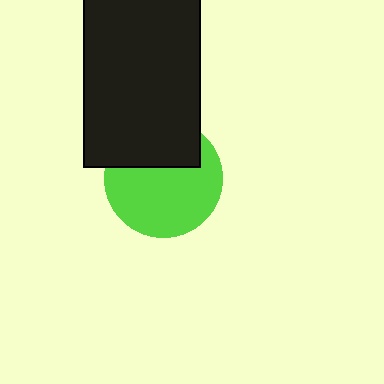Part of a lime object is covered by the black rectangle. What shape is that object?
It is a circle.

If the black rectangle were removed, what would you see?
You would see the complete lime circle.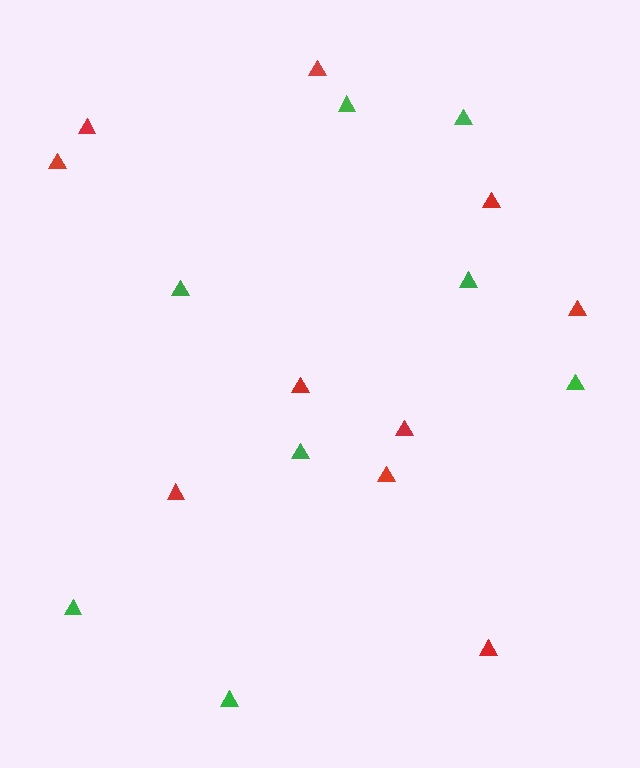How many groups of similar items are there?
There are 2 groups: one group of red triangles (10) and one group of green triangles (8).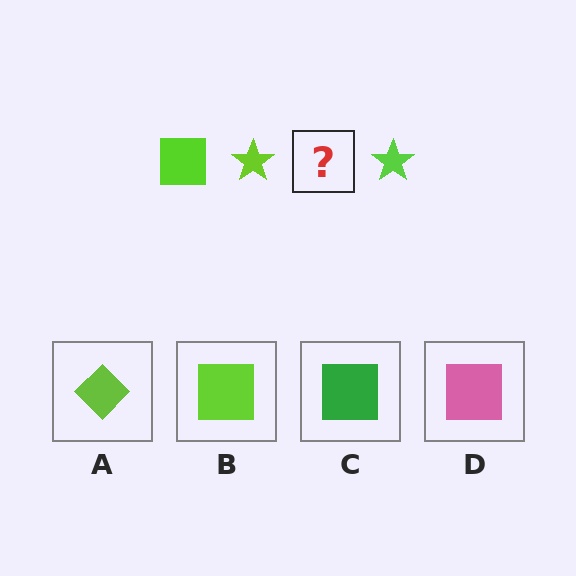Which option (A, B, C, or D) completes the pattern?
B.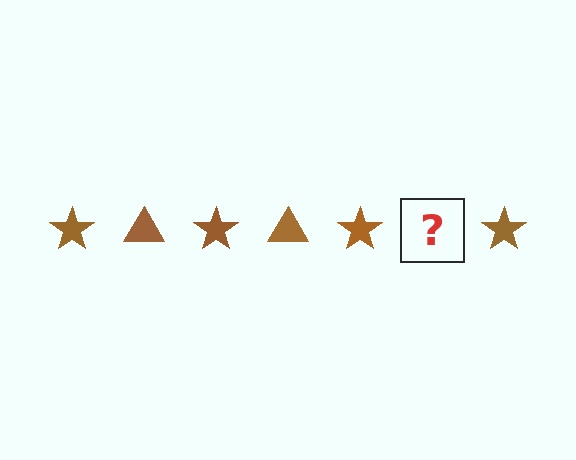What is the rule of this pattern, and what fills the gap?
The rule is that the pattern cycles through star, triangle shapes in brown. The gap should be filled with a brown triangle.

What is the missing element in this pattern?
The missing element is a brown triangle.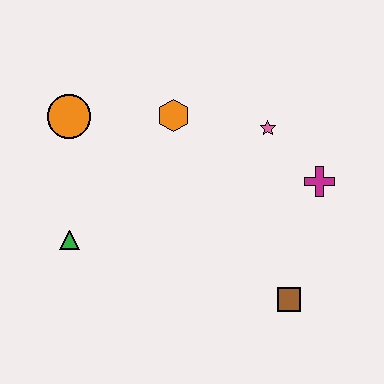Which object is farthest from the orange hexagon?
The brown square is farthest from the orange hexagon.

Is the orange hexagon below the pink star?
No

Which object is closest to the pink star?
The magenta cross is closest to the pink star.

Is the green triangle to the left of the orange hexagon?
Yes